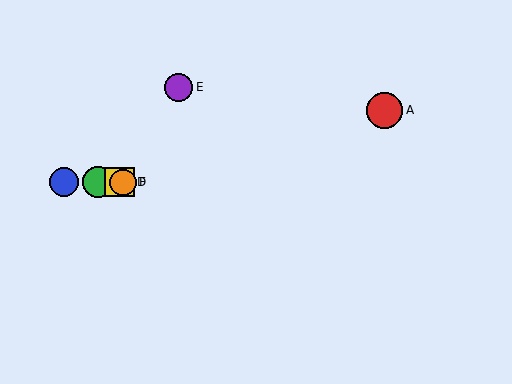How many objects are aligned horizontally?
4 objects (B, C, D, F) are aligned horizontally.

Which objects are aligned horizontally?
Objects B, C, D, F are aligned horizontally.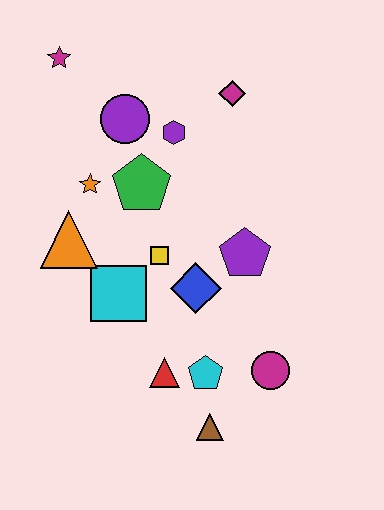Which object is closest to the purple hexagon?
The purple circle is closest to the purple hexagon.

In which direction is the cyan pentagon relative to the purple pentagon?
The cyan pentagon is below the purple pentagon.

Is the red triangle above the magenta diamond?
No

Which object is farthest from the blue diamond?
The magenta star is farthest from the blue diamond.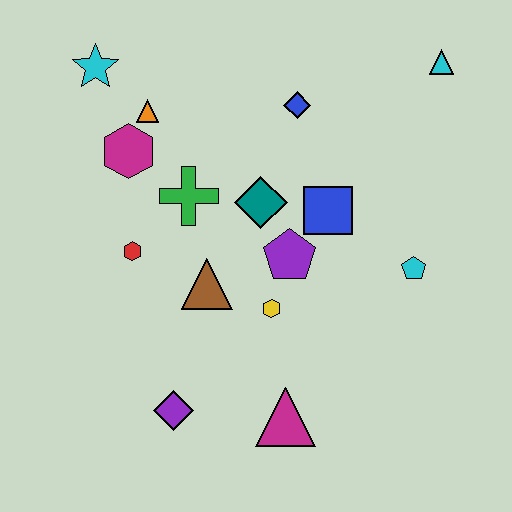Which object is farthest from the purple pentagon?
The cyan star is farthest from the purple pentagon.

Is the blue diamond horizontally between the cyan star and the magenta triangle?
No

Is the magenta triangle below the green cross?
Yes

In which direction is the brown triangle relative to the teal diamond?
The brown triangle is below the teal diamond.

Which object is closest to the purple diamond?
The magenta triangle is closest to the purple diamond.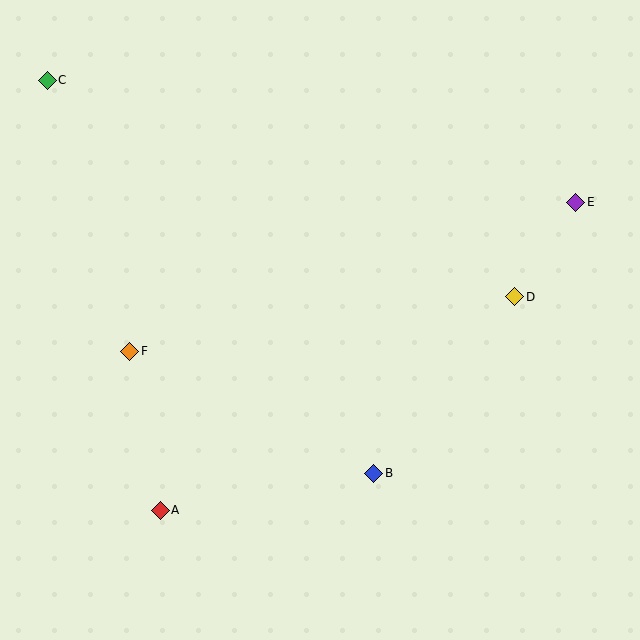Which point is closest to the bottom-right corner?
Point B is closest to the bottom-right corner.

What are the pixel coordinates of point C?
Point C is at (47, 80).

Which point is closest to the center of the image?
Point B at (374, 473) is closest to the center.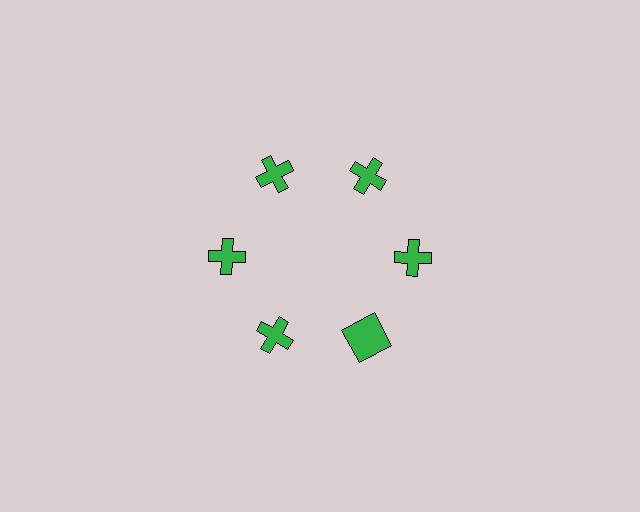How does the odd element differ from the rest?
It has a different shape: square instead of cross.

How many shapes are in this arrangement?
There are 6 shapes arranged in a ring pattern.